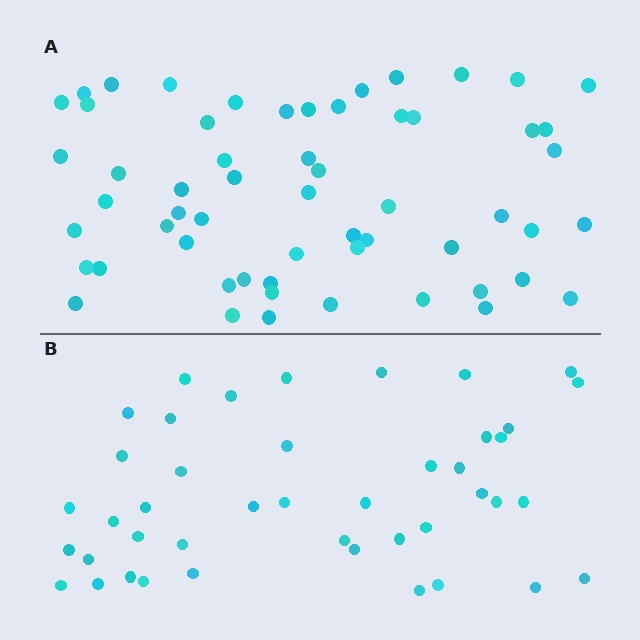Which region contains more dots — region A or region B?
Region A (the top region) has more dots.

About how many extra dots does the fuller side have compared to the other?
Region A has approximately 15 more dots than region B.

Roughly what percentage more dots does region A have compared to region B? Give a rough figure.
About 35% more.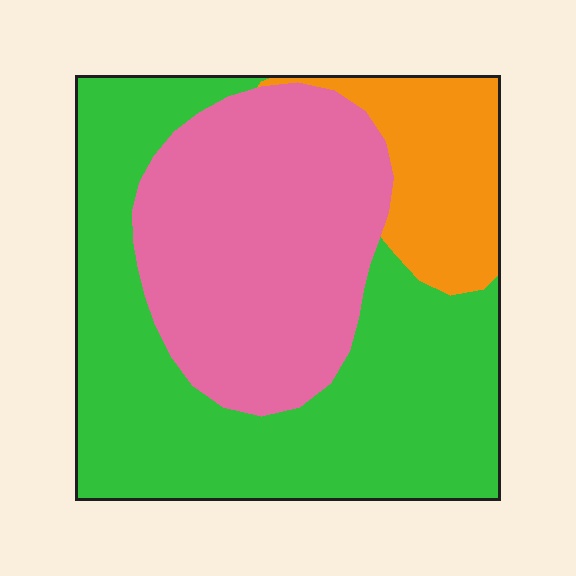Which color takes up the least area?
Orange, at roughly 15%.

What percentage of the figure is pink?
Pink takes up about three eighths (3/8) of the figure.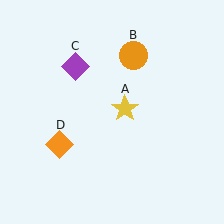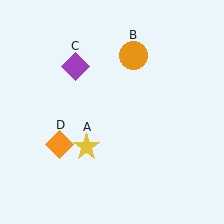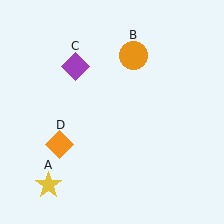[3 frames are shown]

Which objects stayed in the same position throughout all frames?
Orange circle (object B) and purple diamond (object C) and orange diamond (object D) remained stationary.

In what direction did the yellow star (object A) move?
The yellow star (object A) moved down and to the left.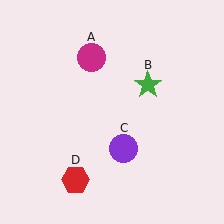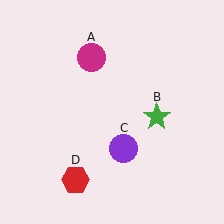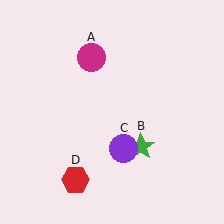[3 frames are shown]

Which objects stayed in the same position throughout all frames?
Magenta circle (object A) and purple circle (object C) and red hexagon (object D) remained stationary.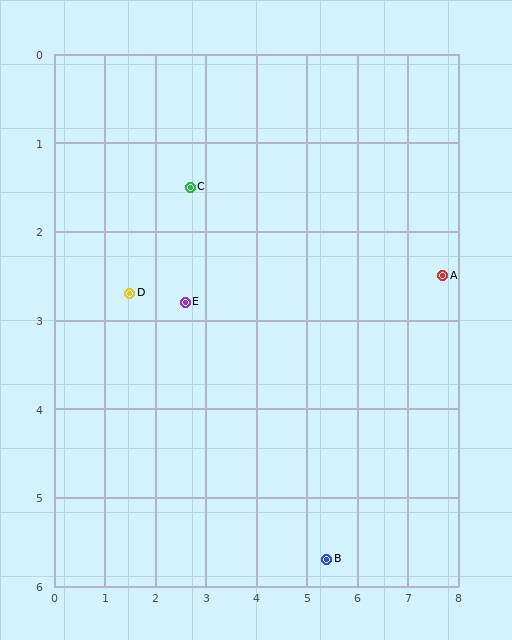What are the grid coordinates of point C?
Point C is at approximately (2.7, 1.5).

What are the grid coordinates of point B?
Point B is at approximately (5.4, 5.7).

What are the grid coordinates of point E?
Point E is at approximately (2.6, 2.8).